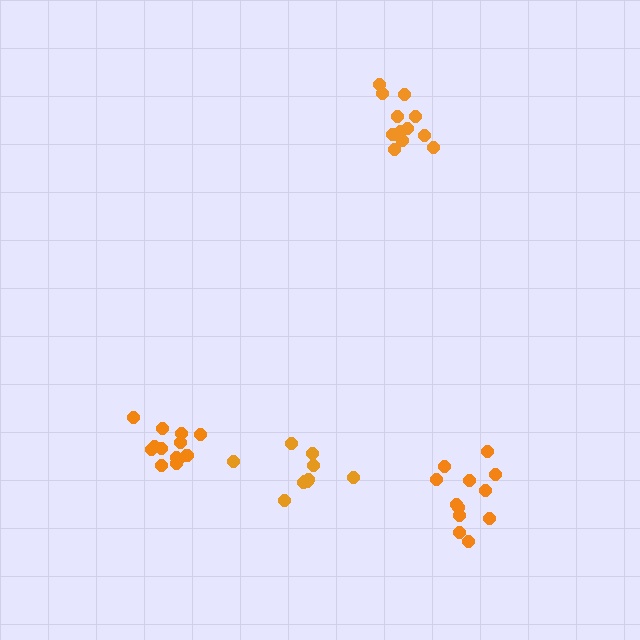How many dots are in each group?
Group 1: 10 dots, Group 2: 13 dots, Group 3: 13 dots, Group 4: 12 dots (48 total).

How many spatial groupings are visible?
There are 4 spatial groupings.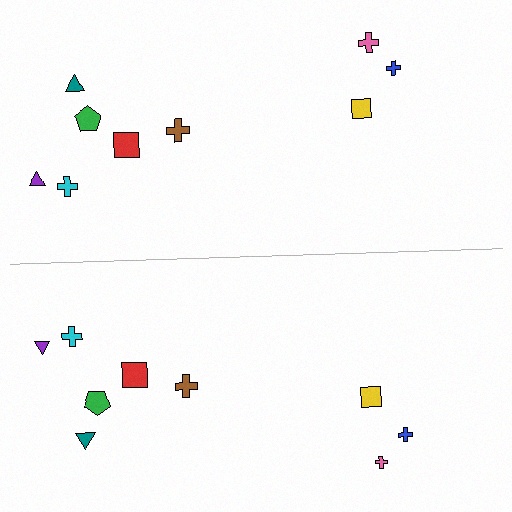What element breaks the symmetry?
The pink cross on the bottom side has a different size than its mirror counterpart.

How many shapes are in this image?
There are 18 shapes in this image.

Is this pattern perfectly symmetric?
No, the pattern is not perfectly symmetric. The pink cross on the bottom side has a different size than its mirror counterpart.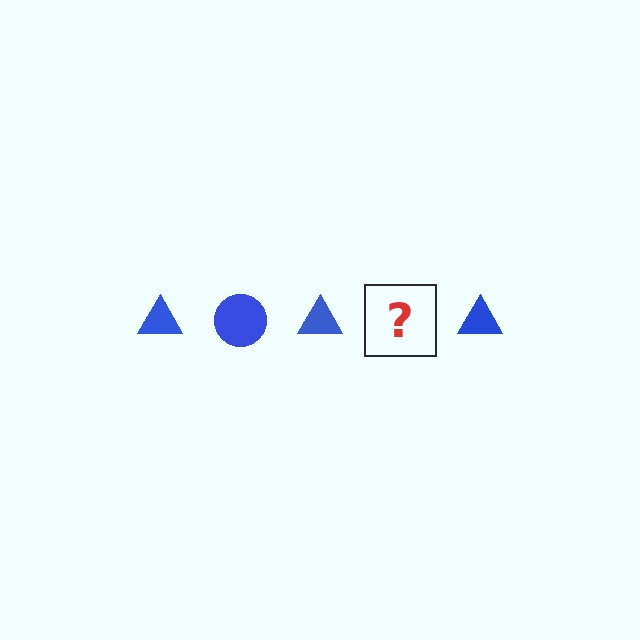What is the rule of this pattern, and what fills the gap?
The rule is that the pattern cycles through triangle, circle shapes in blue. The gap should be filled with a blue circle.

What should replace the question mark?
The question mark should be replaced with a blue circle.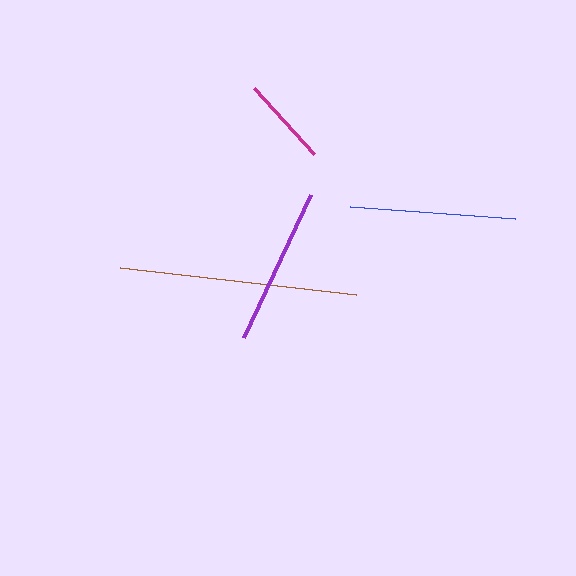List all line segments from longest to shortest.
From longest to shortest: brown, blue, purple, magenta.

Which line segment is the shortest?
The magenta line is the shortest at approximately 89 pixels.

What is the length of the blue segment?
The blue segment is approximately 165 pixels long.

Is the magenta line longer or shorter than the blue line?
The blue line is longer than the magenta line.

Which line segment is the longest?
The brown line is the longest at approximately 237 pixels.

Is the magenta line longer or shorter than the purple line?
The purple line is longer than the magenta line.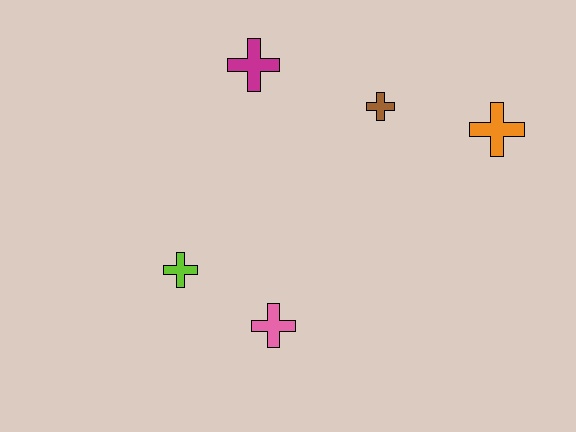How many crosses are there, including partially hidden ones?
There are 5 crosses.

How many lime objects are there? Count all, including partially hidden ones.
There is 1 lime object.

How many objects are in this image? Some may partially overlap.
There are 5 objects.